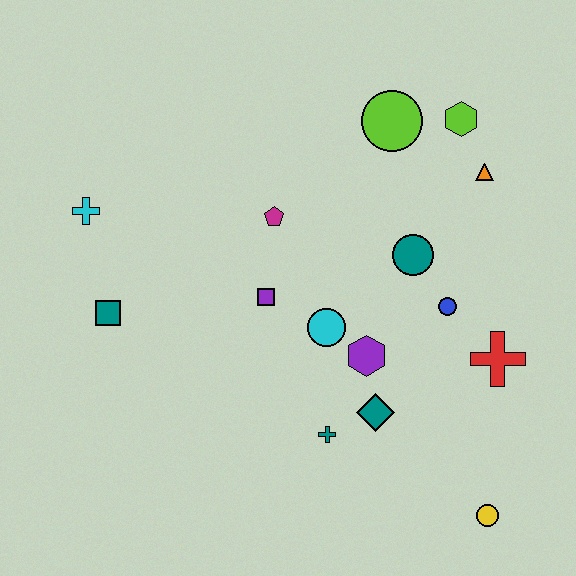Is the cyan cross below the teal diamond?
No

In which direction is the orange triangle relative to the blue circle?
The orange triangle is above the blue circle.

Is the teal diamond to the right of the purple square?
Yes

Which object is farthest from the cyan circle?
The cyan cross is farthest from the cyan circle.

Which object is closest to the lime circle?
The lime hexagon is closest to the lime circle.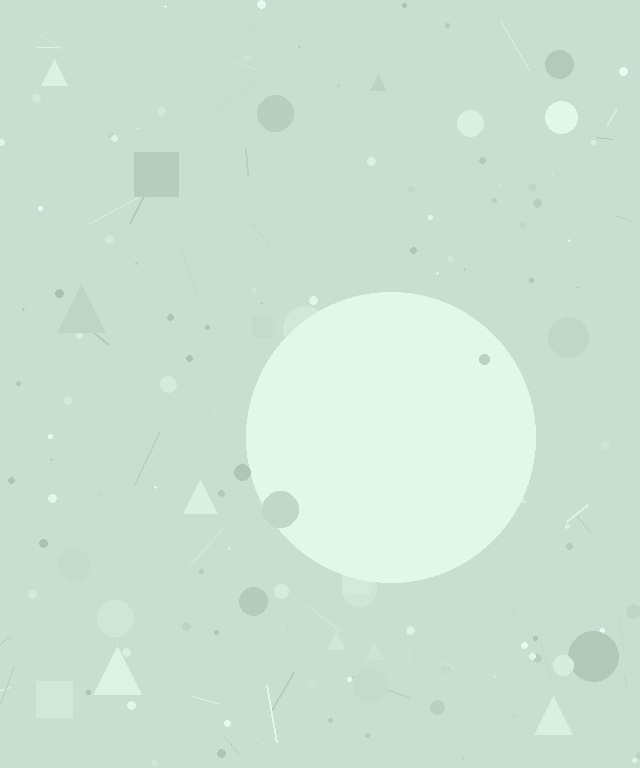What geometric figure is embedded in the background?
A circle is embedded in the background.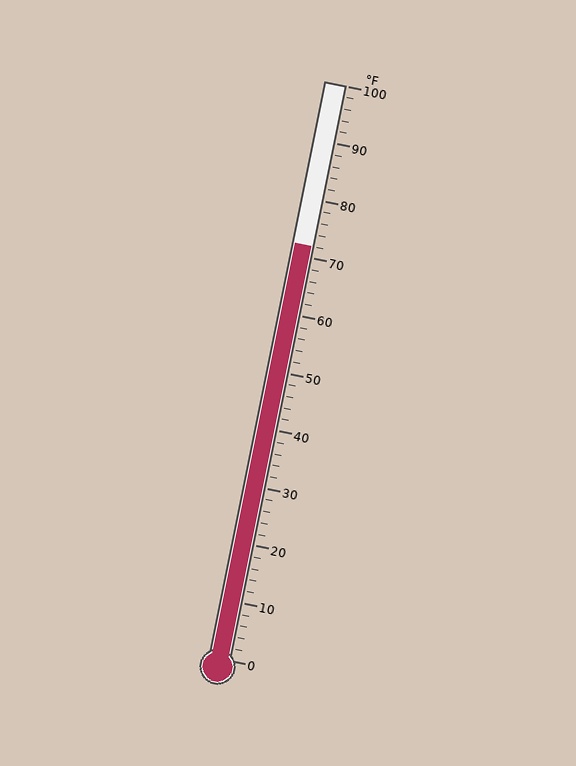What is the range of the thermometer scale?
The thermometer scale ranges from 0°F to 100°F.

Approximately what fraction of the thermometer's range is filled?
The thermometer is filled to approximately 70% of its range.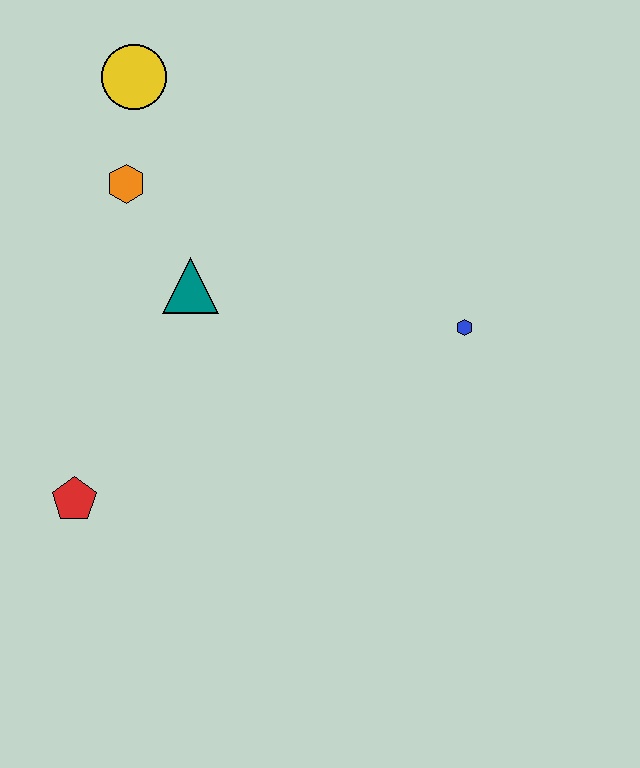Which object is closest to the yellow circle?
The orange hexagon is closest to the yellow circle.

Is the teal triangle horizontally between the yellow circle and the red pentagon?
No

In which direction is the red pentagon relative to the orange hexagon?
The red pentagon is below the orange hexagon.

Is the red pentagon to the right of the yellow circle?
No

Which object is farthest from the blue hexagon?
The red pentagon is farthest from the blue hexagon.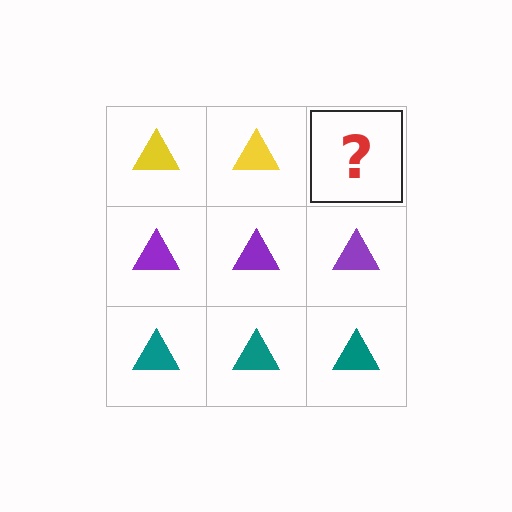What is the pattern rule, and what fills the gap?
The rule is that each row has a consistent color. The gap should be filled with a yellow triangle.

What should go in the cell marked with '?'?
The missing cell should contain a yellow triangle.